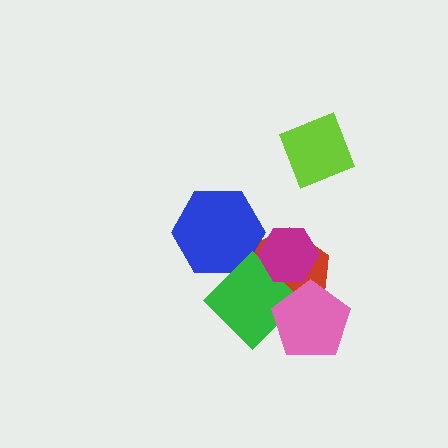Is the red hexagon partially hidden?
Yes, it is partially covered by another shape.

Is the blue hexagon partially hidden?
Yes, it is partially covered by another shape.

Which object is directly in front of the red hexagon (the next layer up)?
The blue hexagon is directly in front of the red hexagon.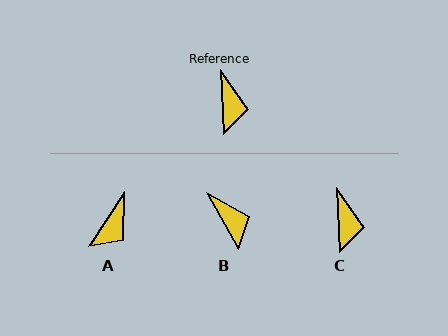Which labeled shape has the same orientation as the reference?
C.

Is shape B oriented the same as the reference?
No, it is off by about 26 degrees.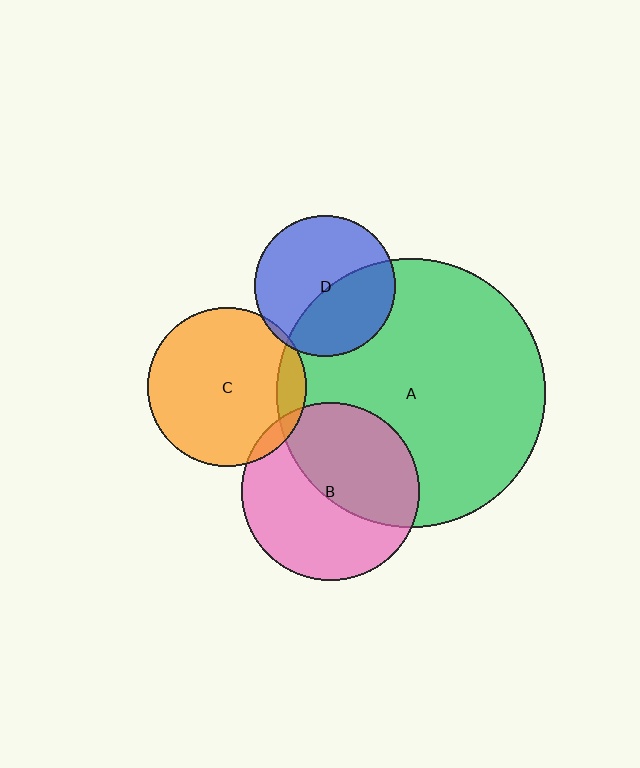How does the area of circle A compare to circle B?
Approximately 2.3 times.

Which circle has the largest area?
Circle A (green).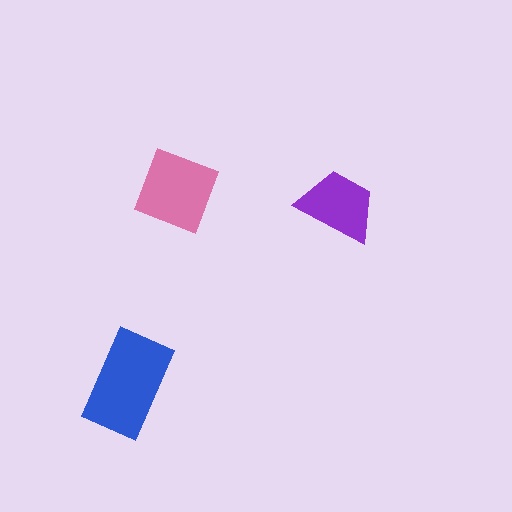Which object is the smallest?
The purple trapezoid.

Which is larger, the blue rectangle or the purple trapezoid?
The blue rectangle.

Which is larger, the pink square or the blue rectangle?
The blue rectangle.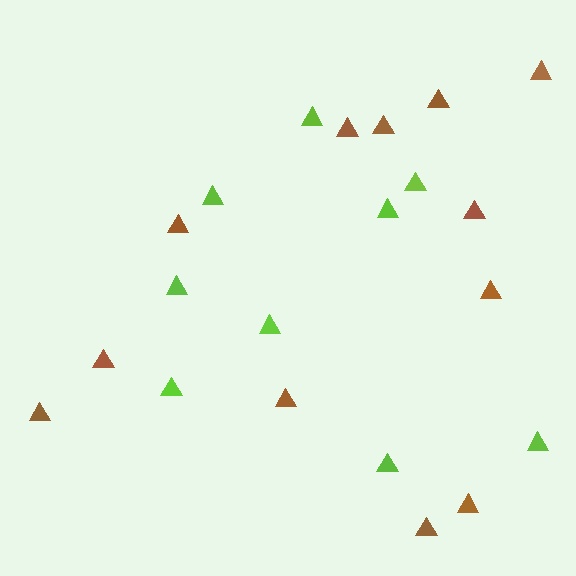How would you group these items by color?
There are 2 groups: one group of brown triangles (12) and one group of lime triangles (9).